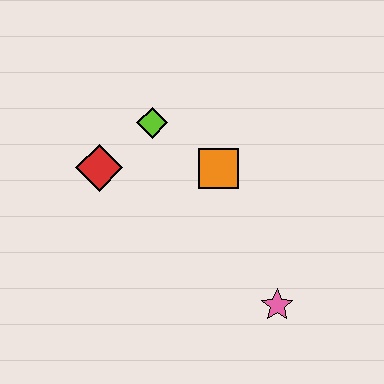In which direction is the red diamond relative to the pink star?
The red diamond is to the left of the pink star.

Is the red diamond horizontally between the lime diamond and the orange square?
No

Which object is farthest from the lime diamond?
The pink star is farthest from the lime diamond.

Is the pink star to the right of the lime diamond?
Yes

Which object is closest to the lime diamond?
The red diamond is closest to the lime diamond.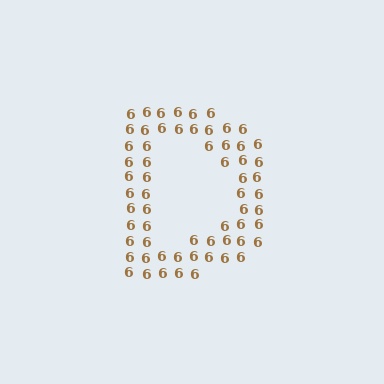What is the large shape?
The large shape is the letter D.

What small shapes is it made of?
It is made of small digit 6's.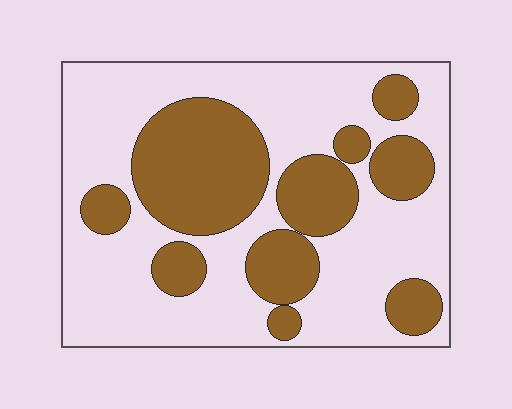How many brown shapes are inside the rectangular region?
10.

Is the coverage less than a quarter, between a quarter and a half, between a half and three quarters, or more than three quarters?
Between a quarter and a half.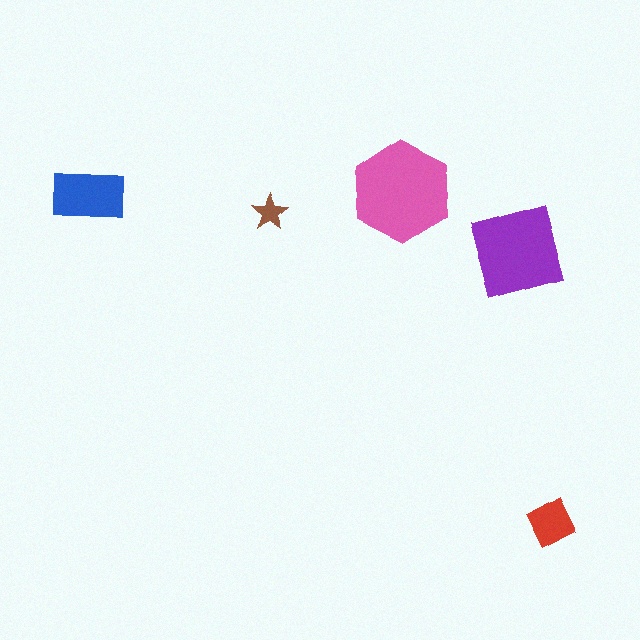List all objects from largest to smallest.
The pink hexagon, the purple diamond, the blue rectangle, the red square, the brown star.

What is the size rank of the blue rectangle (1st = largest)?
3rd.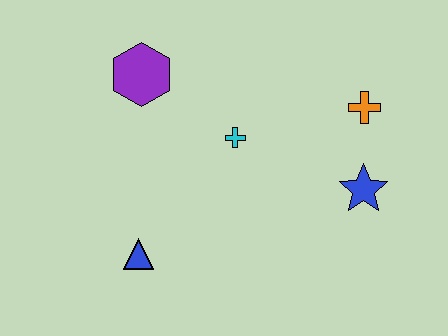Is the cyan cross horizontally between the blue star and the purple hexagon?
Yes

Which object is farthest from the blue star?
The purple hexagon is farthest from the blue star.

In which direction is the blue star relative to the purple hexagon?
The blue star is to the right of the purple hexagon.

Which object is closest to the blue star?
The orange cross is closest to the blue star.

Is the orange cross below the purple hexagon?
Yes